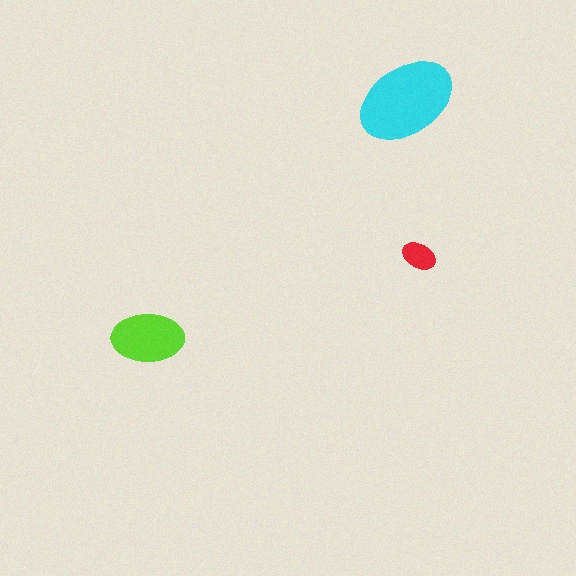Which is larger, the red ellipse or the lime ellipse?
The lime one.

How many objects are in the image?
There are 3 objects in the image.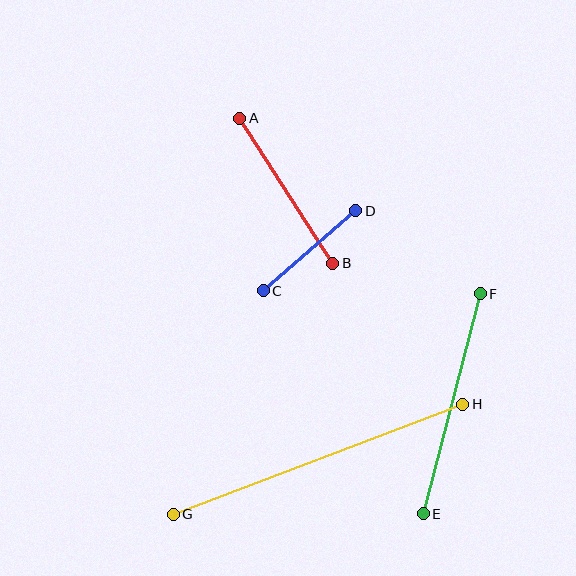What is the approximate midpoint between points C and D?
The midpoint is at approximately (310, 251) pixels.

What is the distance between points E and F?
The distance is approximately 227 pixels.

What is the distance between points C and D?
The distance is approximately 122 pixels.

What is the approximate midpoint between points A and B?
The midpoint is at approximately (286, 191) pixels.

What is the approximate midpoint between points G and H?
The midpoint is at approximately (318, 459) pixels.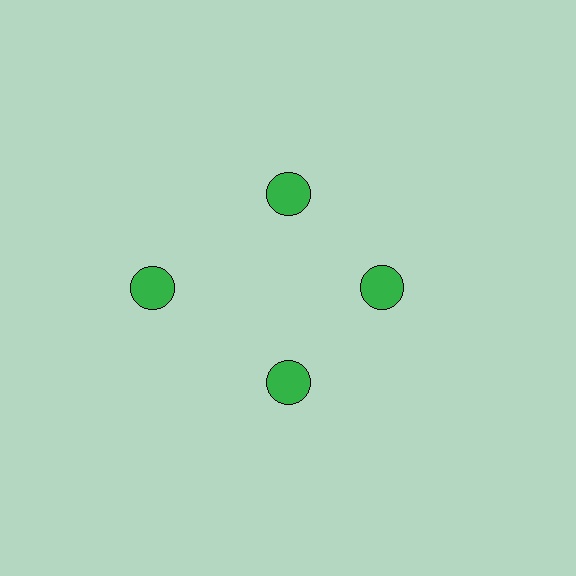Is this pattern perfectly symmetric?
No. The 4 green circles are arranged in a ring, but one element near the 9 o'clock position is pushed outward from the center, breaking the 4-fold rotational symmetry.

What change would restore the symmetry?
The symmetry would be restored by moving it inward, back onto the ring so that all 4 circles sit at equal angles and equal distance from the center.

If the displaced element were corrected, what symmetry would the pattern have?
It would have 4-fold rotational symmetry — the pattern would map onto itself every 90 degrees.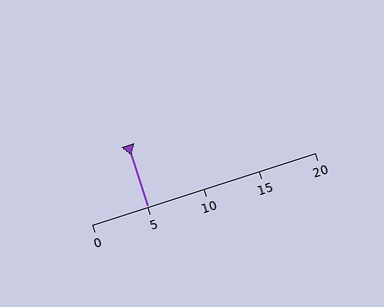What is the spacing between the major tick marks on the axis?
The major ticks are spaced 5 apart.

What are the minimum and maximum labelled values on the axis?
The axis runs from 0 to 20.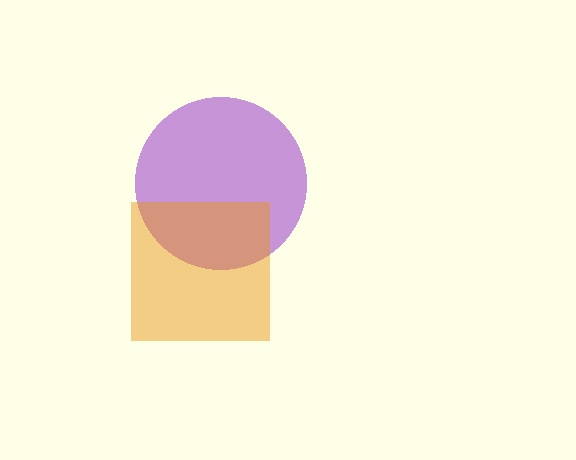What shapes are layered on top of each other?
The layered shapes are: a purple circle, an orange square.